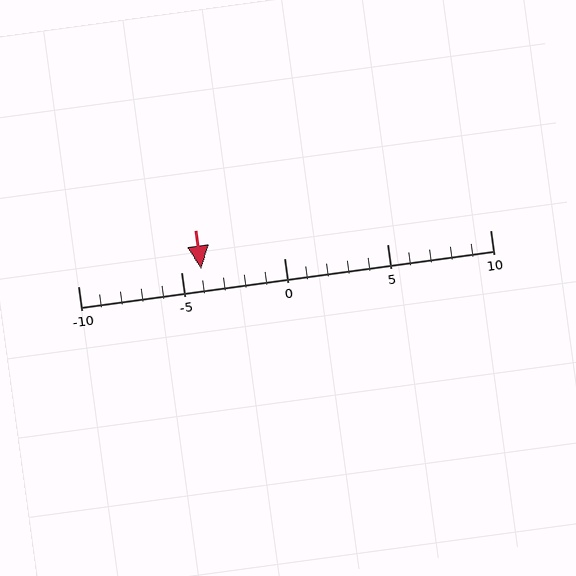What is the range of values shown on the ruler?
The ruler shows values from -10 to 10.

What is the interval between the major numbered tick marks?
The major tick marks are spaced 5 units apart.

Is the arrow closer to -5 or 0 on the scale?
The arrow is closer to -5.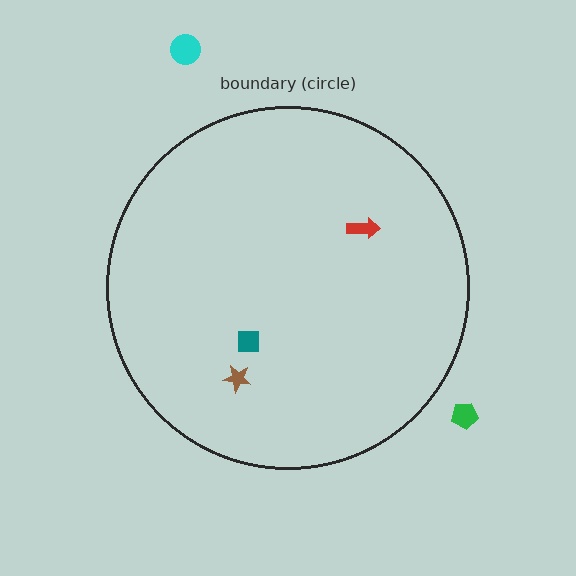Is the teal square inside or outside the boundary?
Inside.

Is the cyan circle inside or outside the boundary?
Outside.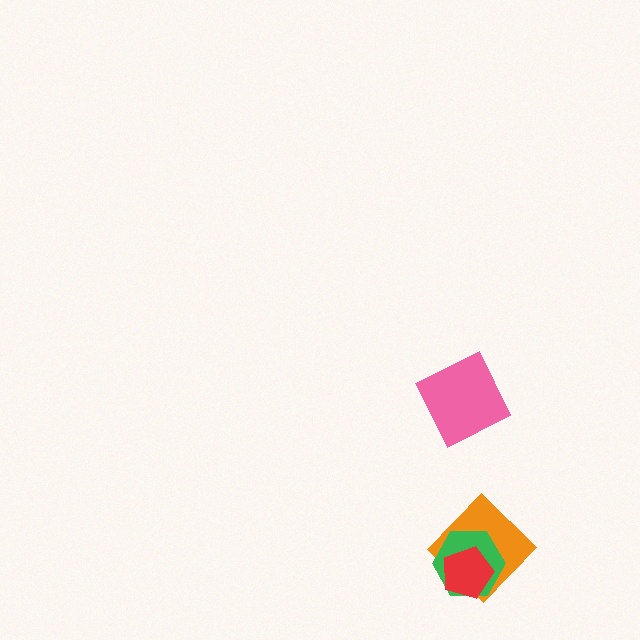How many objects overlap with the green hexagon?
2 objects overlap with the green hexagon.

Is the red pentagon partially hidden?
No, no other shape covers it.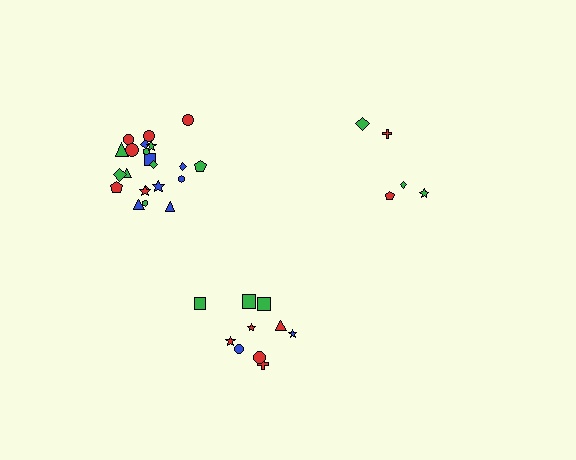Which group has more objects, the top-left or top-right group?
The top-left group.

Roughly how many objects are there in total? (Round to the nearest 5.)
Roughly 35 objects in total.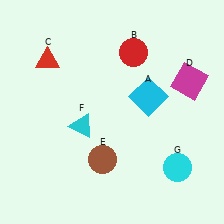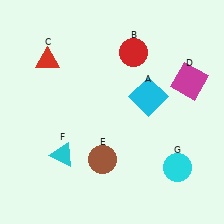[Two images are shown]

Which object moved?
The cyan triangle (F) moved down.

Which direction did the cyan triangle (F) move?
The cyan triangle (F) moved down.